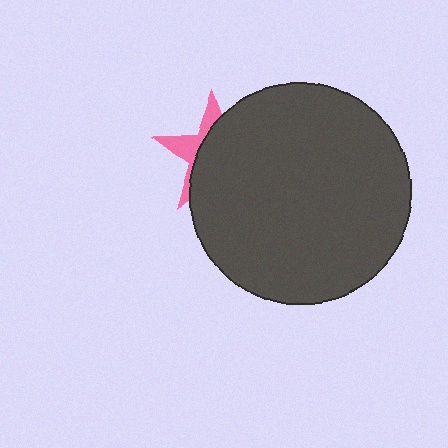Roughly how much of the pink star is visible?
A small part of it is visible (roughly 31%).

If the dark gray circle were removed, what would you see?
You would see the complete pink star.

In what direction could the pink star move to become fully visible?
The pink star could move left. That would shift it out from behind the dark gray circle entirely.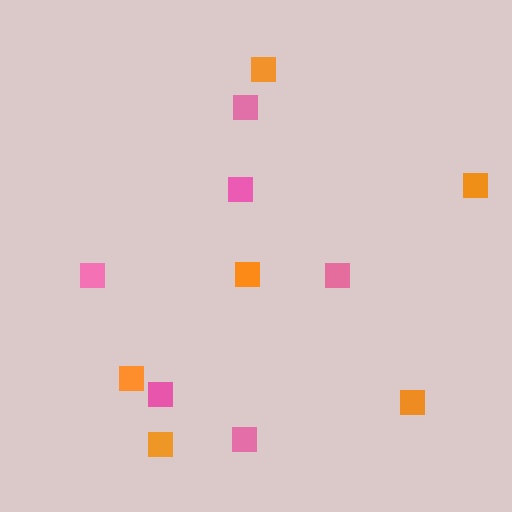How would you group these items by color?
There are 2 groups: one group of pink squares (6) and one group of orange squares (6).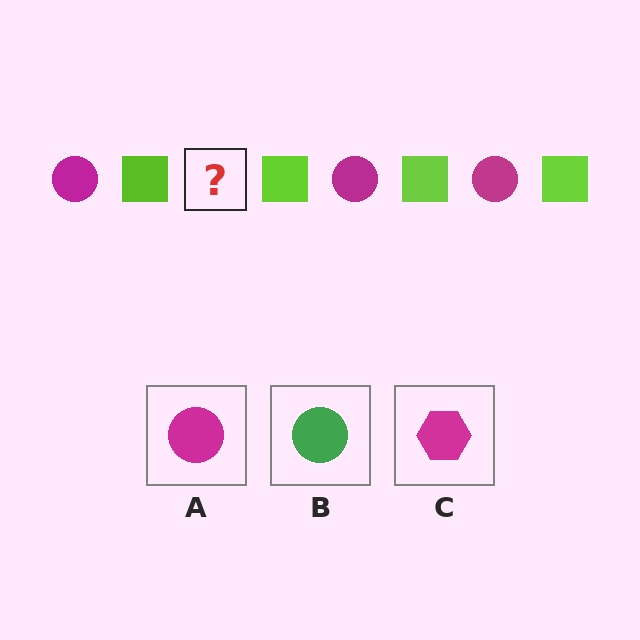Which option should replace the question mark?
Option A.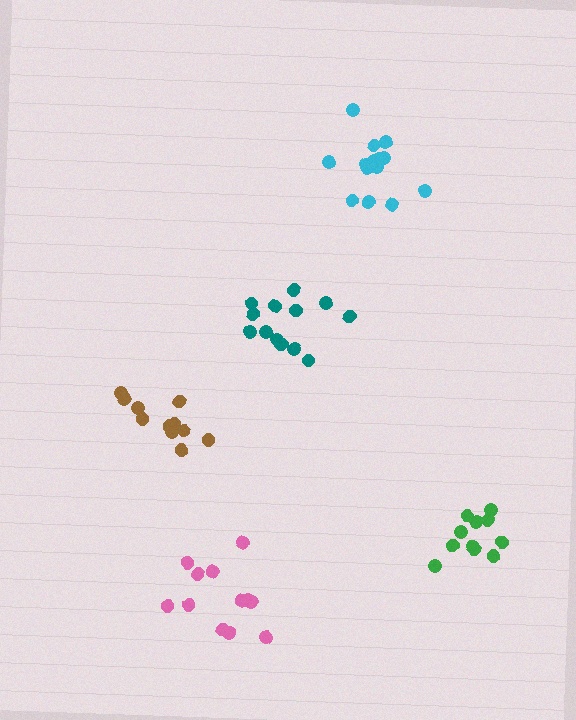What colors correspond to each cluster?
The clusters are colored: pink, teal, cyan, brown, green.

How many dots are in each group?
Group 1: 12 dots, Group 2: 13 dots, Group 3: 15 dots, Group 4: 11 dots, Group 5: 11 dots (62 total).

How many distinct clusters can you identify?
There are 5 distinct clusters.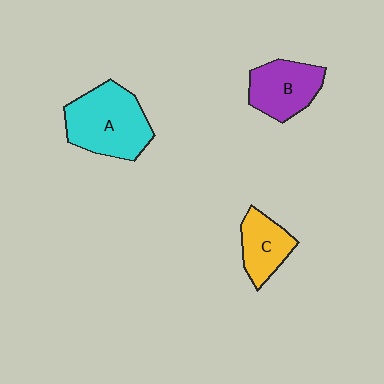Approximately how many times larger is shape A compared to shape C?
Approximately 1.8 times.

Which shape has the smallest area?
Shape C (yellow).